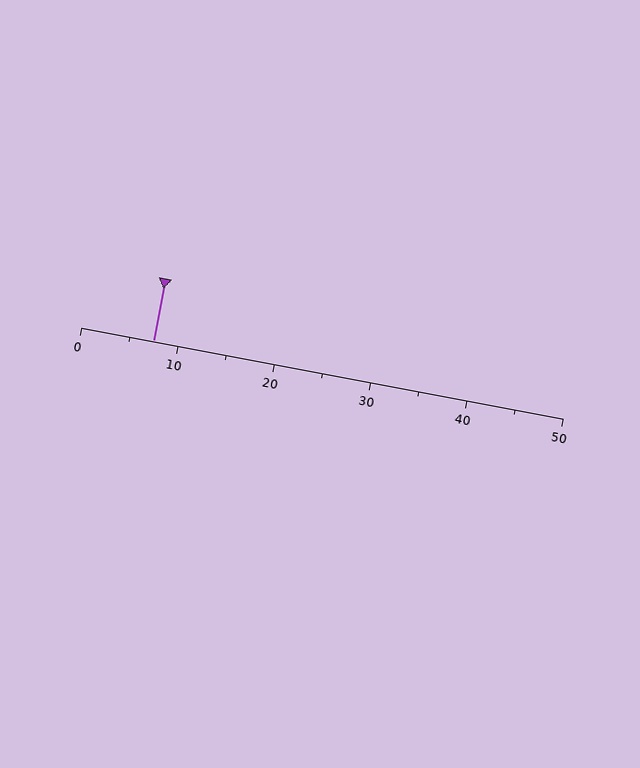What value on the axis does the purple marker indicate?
The marker indicates approximately 7.5.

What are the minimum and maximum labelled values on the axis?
The axis runs from 0 to 50.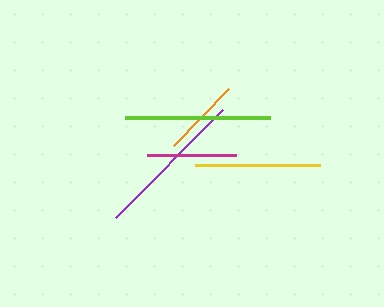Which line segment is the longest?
The purple line is the longest at approximately 152 pixels.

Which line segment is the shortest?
The orange line is the shortest at approximately 80 pixels.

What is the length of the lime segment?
The lime segment is approximately 145 pixels long.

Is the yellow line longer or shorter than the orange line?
The yellow line is longer than the orange line.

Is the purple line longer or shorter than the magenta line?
The purple line is longer than the magenta line.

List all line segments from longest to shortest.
From longest to shortest: purple, lime, yellow, magenta, orange.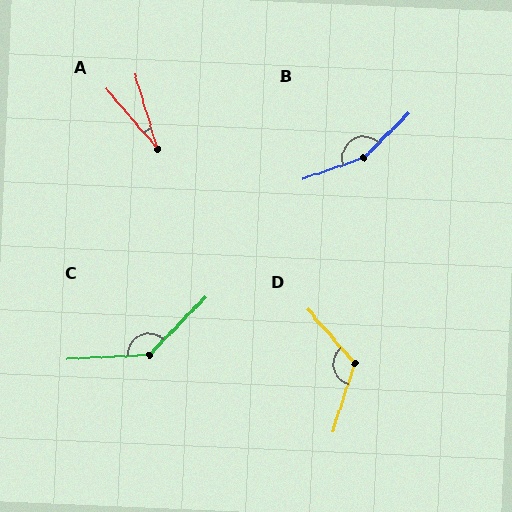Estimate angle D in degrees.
Approximately 121 degrees.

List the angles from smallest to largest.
A (24°), D (121°), C (137°), B (155°).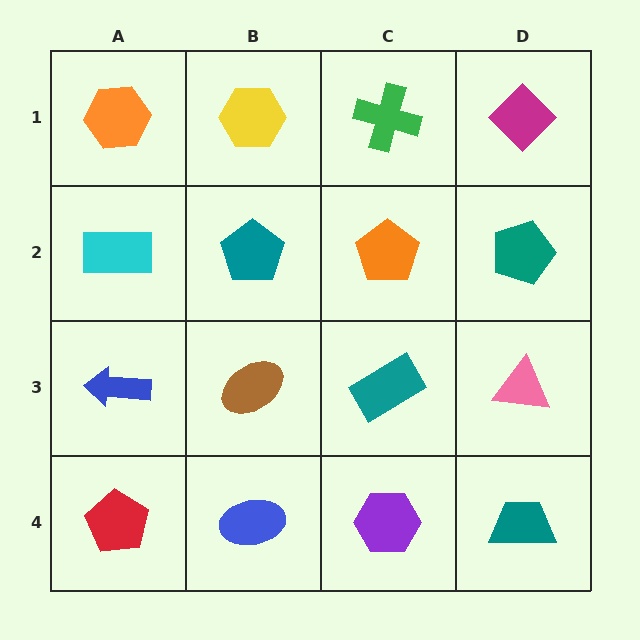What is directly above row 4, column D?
A pink triangle.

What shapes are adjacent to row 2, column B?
A yellow hexagon (row 1, column B), a brown ellipse (row 3, column B), a cyan rectangle (row 2, column A), an orange pentagon (row 2, column C).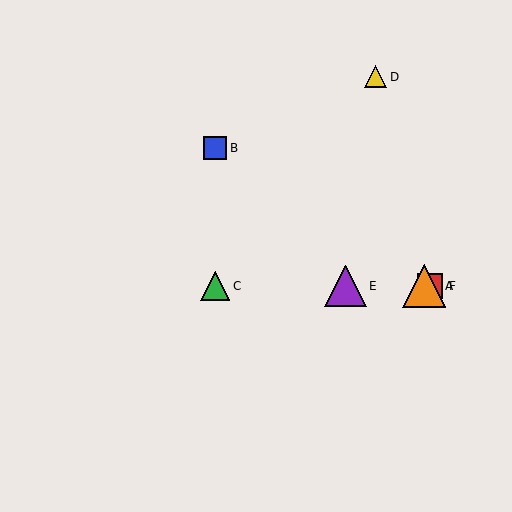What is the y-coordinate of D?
Object D is at y≈77.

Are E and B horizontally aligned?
No, E is at y≈286 and B is at y≈148.